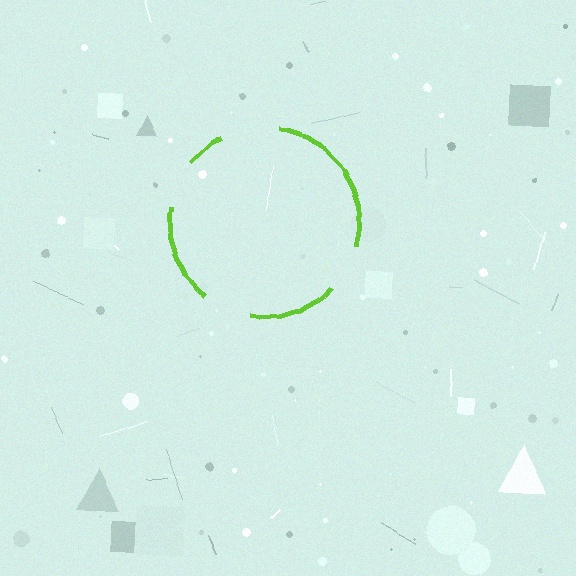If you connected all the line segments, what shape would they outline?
They would outline a circle.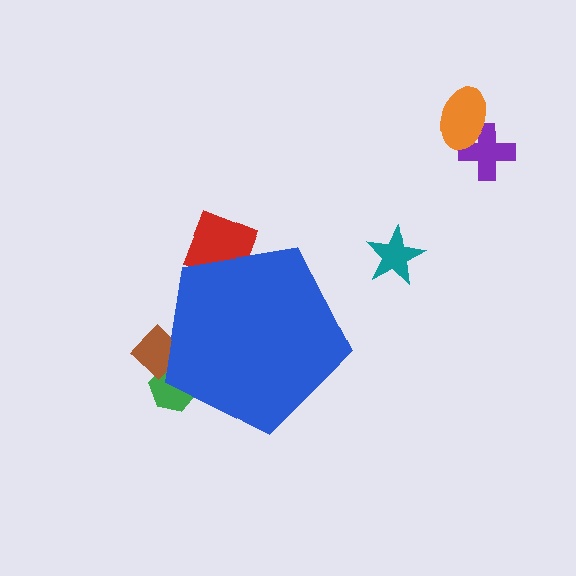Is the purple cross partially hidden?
No, the purple cross is fully visible.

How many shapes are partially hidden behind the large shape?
3 shapes are partially hidden.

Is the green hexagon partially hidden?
Yes, the green hexagon is partially hidden behind the blue pentagon.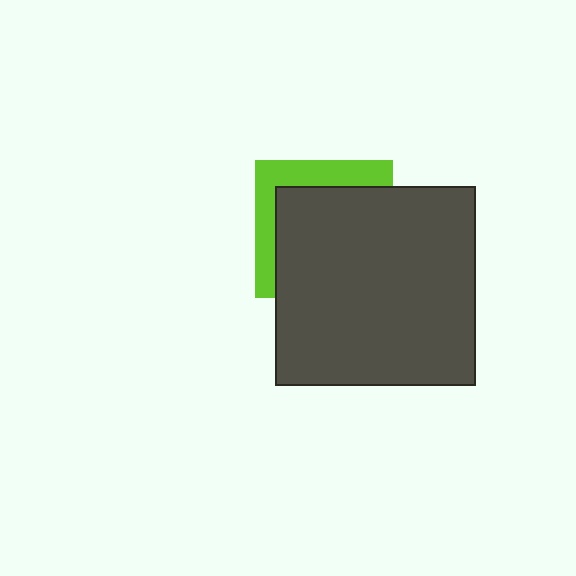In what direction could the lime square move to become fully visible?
The lime square could move toward the upper-left. That would shift it out from behind the dark gray square entirely.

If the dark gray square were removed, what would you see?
You would see the complete lime square.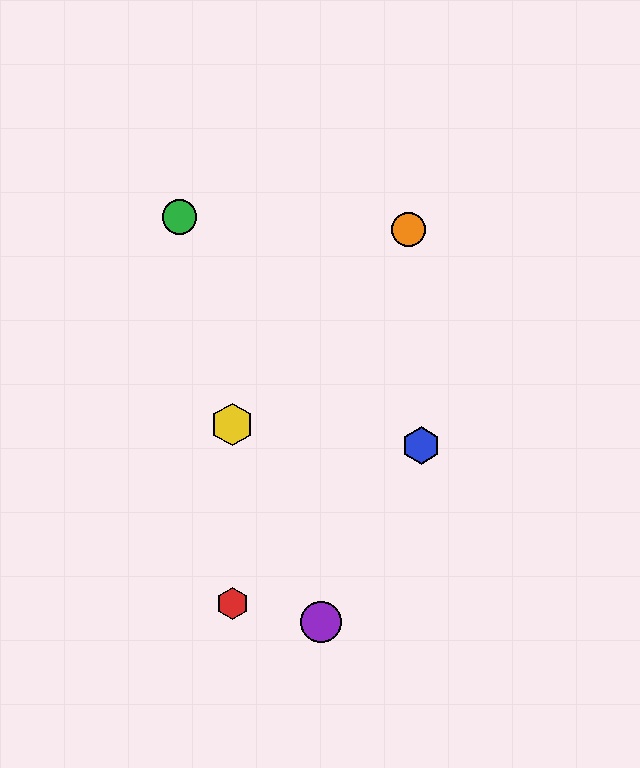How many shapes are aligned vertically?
2 shapes (the red hexagon, the yellow hexagon) are aligned vertically.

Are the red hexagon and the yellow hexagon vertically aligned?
Yes, both are at x≈232.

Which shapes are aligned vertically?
The red hexagon, the yellow hexagon are aligned vertically.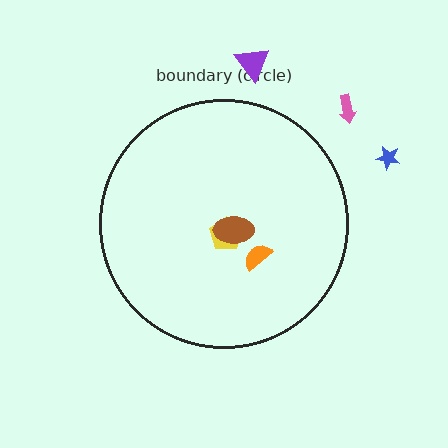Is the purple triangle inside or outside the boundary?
Outside.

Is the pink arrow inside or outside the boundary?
Outside.